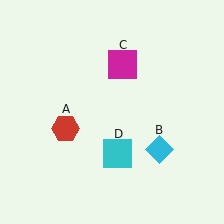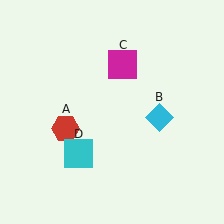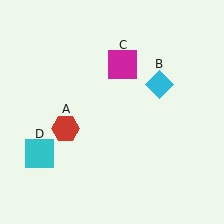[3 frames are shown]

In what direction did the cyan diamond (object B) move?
The cyan diamond (object B) moved up.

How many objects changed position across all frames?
2 objects changed position: cyan diamond (object B), cyan square (object D).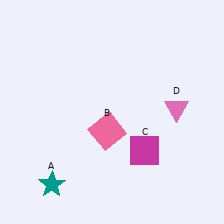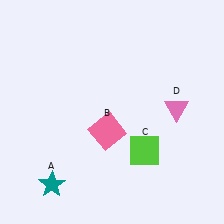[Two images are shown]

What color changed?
The square (C) changed from magenta in Image 1 to lime in Image 2.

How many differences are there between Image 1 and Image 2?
There is 1 difference between the two images.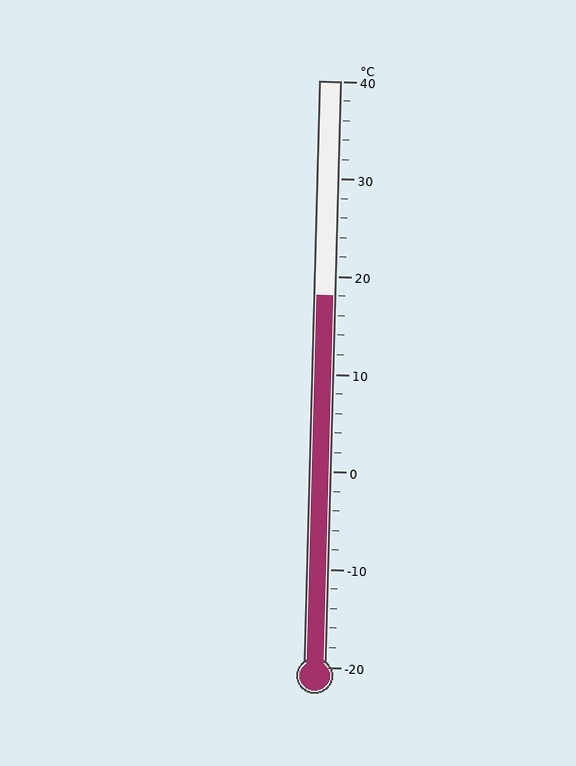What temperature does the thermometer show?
The thermometer shows approximately 18°C.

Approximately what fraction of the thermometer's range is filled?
The thermometer is filled to approximately 65% of its range.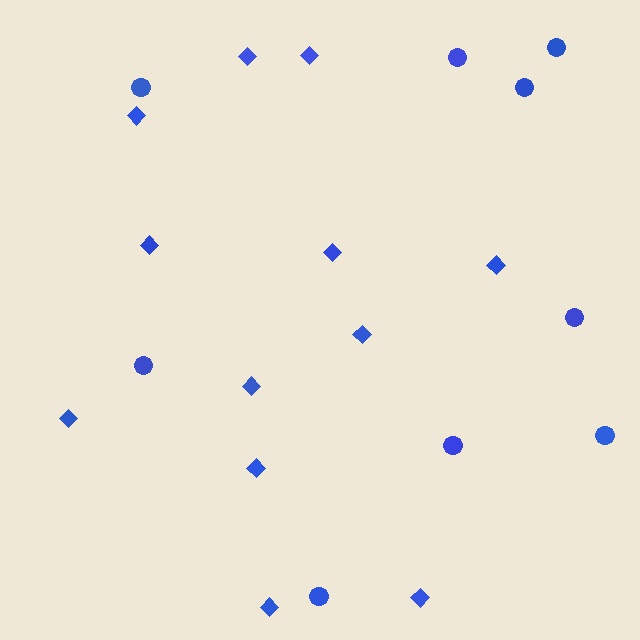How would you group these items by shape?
There are 2 groups: one group of diamonds (12) and one group of circles (9).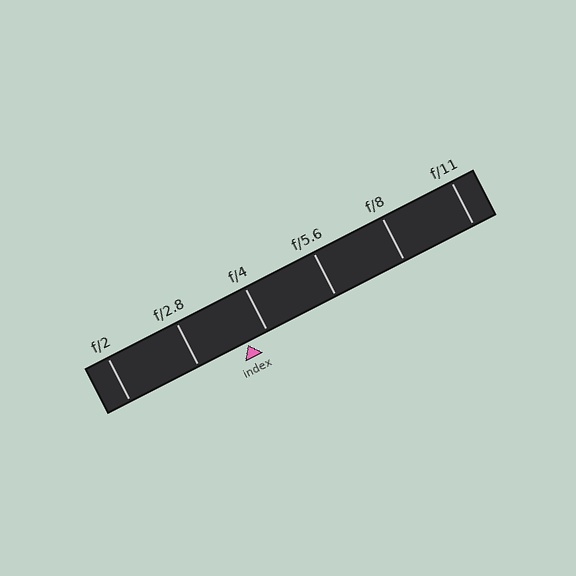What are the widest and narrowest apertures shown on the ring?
The widest aperture shown is f/2 and the narrowest is f/11.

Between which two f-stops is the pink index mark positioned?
The index mark is between f/2.8 and f/4.